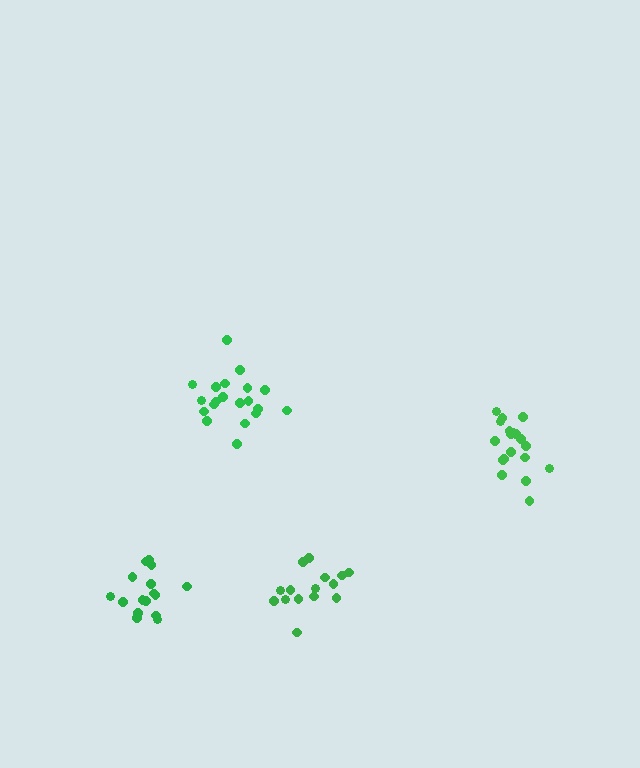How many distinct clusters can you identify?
There are 4 distinct clusters.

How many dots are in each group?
Group 1: 19 dots, Group 2: 20 dots, Group 3: 16 dots, Group 4: 15 dots (70 total).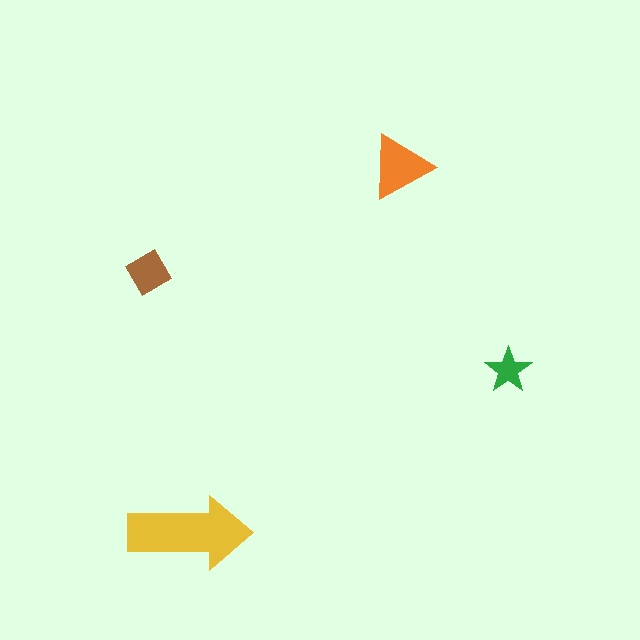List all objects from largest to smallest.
The yellow arrow, the orange triangle, the brown diamond, the green star.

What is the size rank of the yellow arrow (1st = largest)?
1st.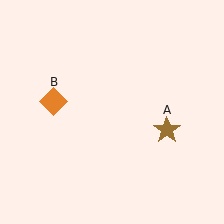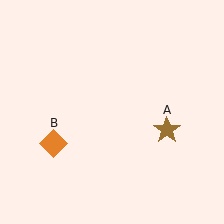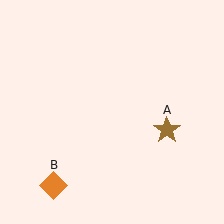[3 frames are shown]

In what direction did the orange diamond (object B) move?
The orange diamond (object B) moved down.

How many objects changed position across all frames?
1 object changed position: orange diamond (object B).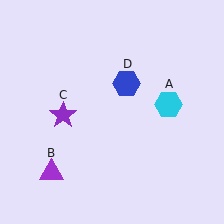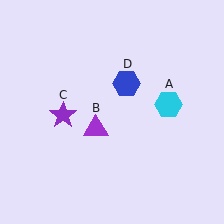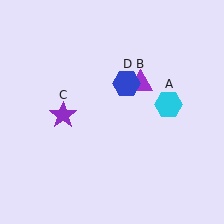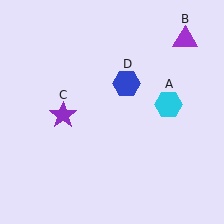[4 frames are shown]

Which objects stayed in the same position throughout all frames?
Cyan hexagon (object A) and purple star (object C) and blue hexagon (object D) remained stationary.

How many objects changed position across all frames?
1 object changed position: purple triangle (object B).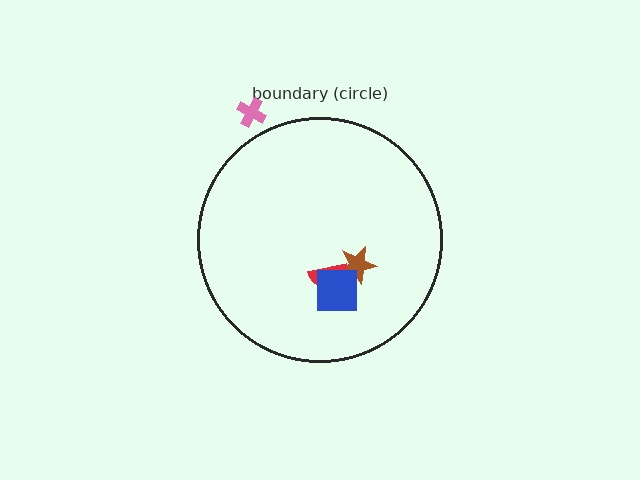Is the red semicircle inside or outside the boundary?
Inside.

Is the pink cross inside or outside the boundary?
Outside.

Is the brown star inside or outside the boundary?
Inside.